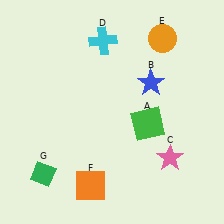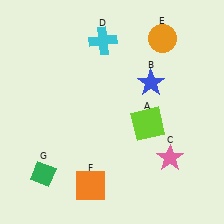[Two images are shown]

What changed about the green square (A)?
In Image 1, A is green. In Image 2, it changed to lime.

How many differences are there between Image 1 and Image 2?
There is 1 difference between the two images.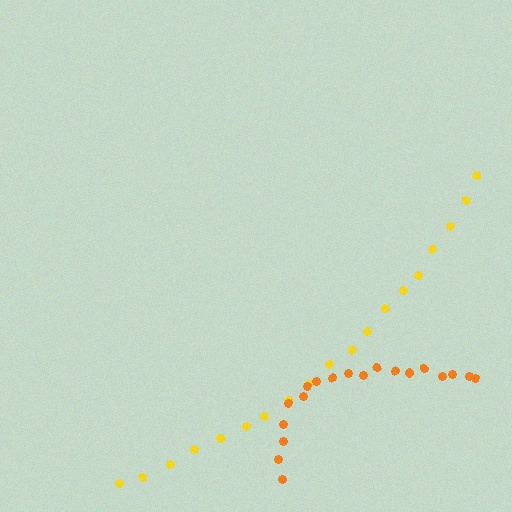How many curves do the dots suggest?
There are 2 distinct paths.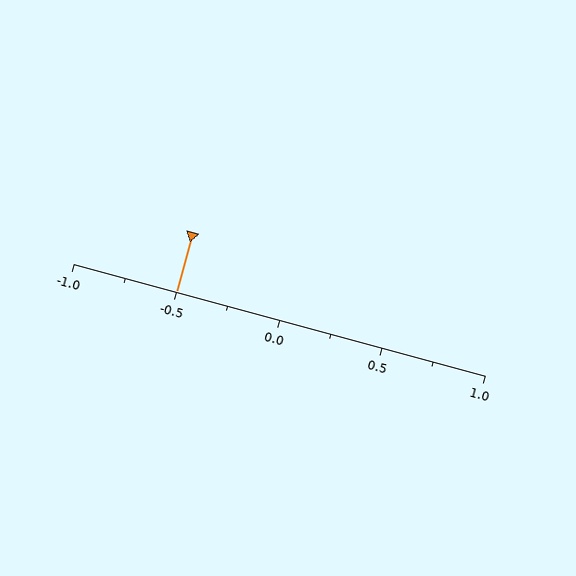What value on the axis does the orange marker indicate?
The marker indicates approximately -0.5.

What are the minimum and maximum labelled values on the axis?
The axis runs from -1.0 to 1.0.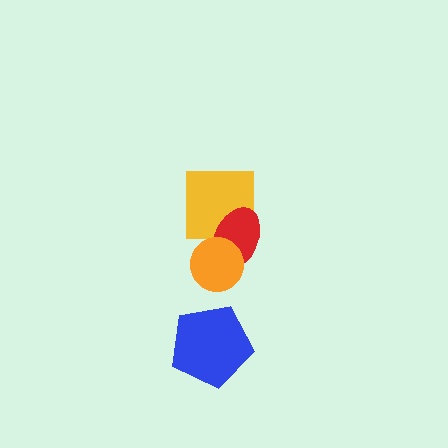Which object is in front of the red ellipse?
The orange circle is in front of the red ellipse.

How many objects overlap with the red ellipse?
2 objects overlap with the red ellipse.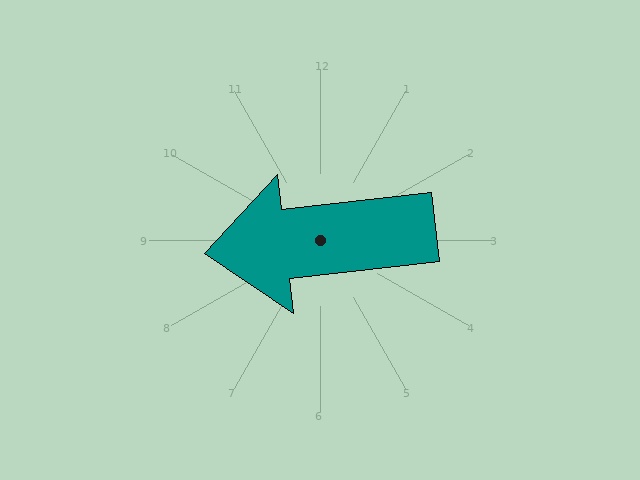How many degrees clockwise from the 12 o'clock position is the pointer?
Approximately 263 degrees.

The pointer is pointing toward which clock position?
Roughly 9 o'clock.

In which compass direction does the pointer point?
West.